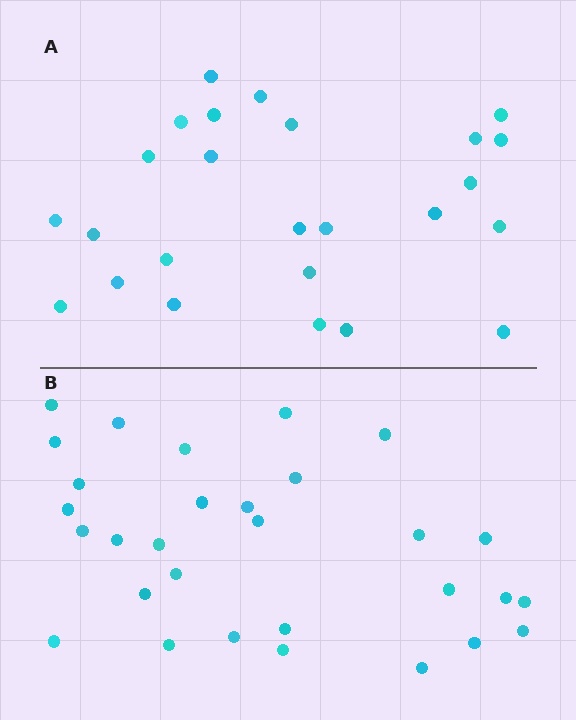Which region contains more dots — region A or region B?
Region B (the bottom region) has more dots.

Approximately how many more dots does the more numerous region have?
Region B has about 5 more dots than region A.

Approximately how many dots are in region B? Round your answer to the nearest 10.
About 30 dots.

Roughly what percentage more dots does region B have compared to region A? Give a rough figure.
About 20% more.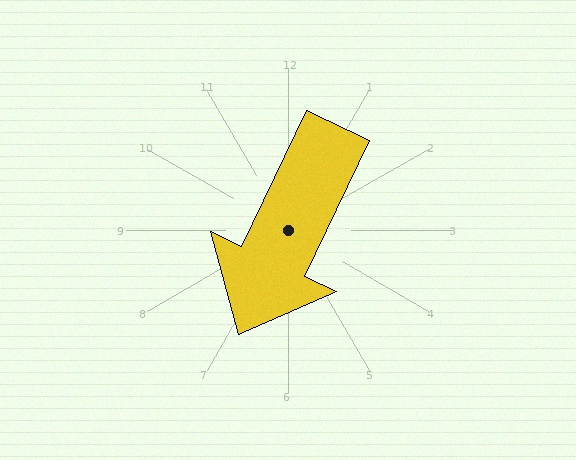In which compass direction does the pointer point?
Southwest.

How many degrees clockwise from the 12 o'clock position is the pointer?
Approximately 205 degrees.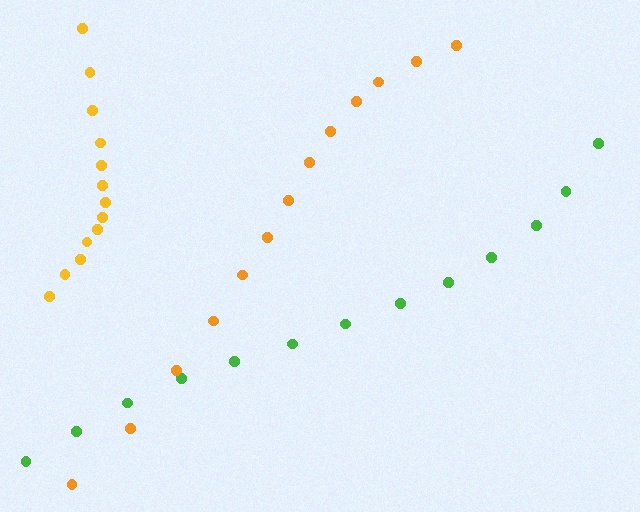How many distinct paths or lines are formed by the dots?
There are 3 distinct paths.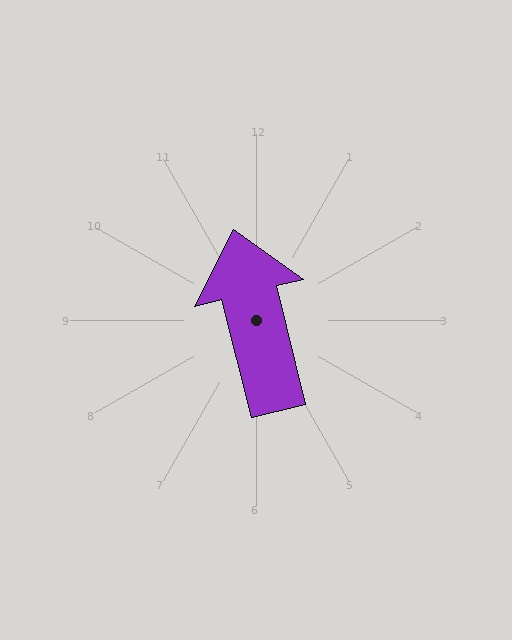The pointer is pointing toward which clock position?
Roughly 12 o'clock.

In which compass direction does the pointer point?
North.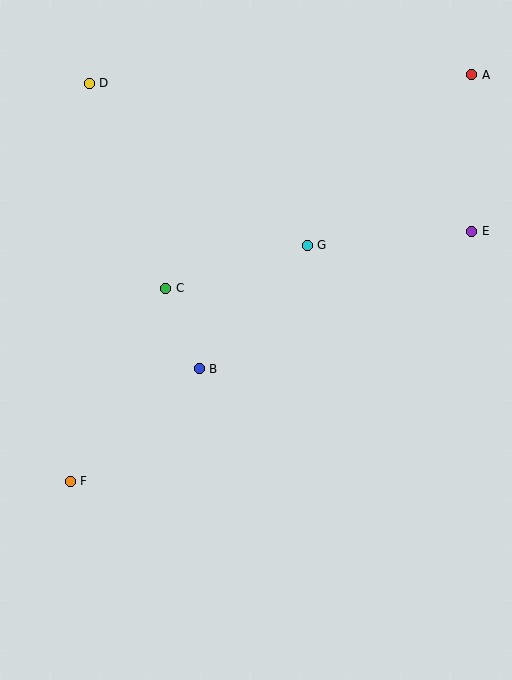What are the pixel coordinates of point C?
Point C is at (166, 288).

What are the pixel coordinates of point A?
Point A is at (472, 75).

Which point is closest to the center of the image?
Point B at (199, 369) is closest to the center.